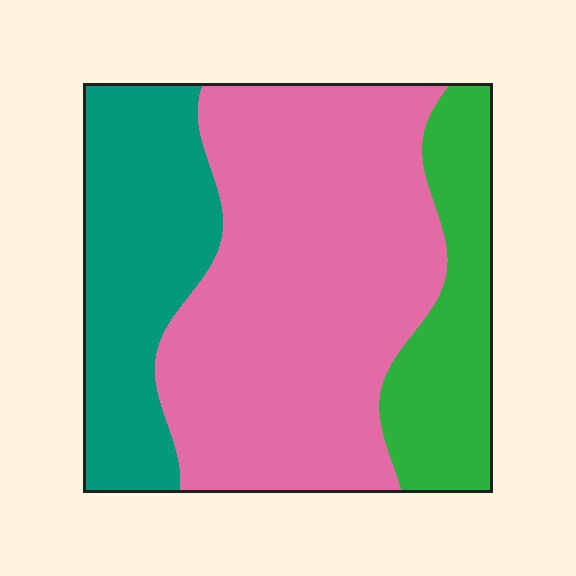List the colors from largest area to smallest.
From largest to smallest: pink, teal, green.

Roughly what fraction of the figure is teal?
Teal covers about 25% of the figure.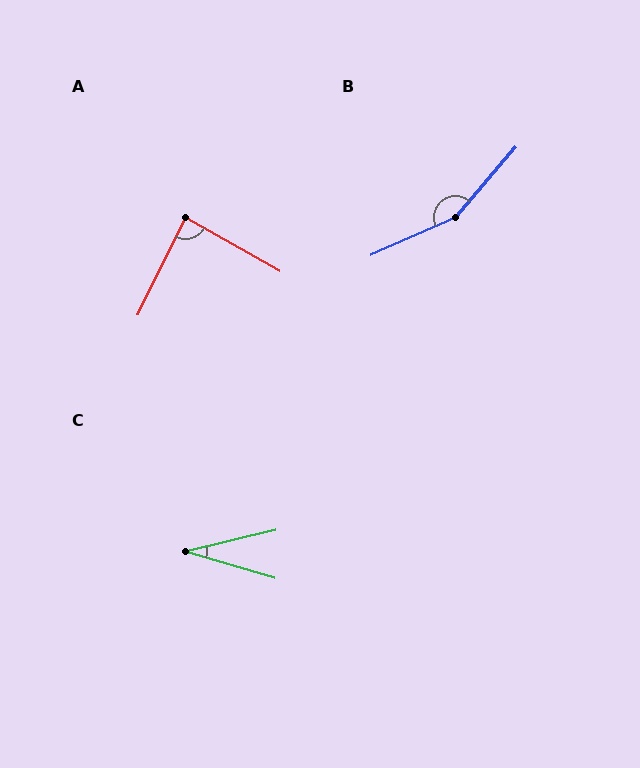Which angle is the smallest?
C, at approximately 30 degrees.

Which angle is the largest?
B, at approximately 155 degrees.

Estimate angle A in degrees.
Approximately 87 degrees.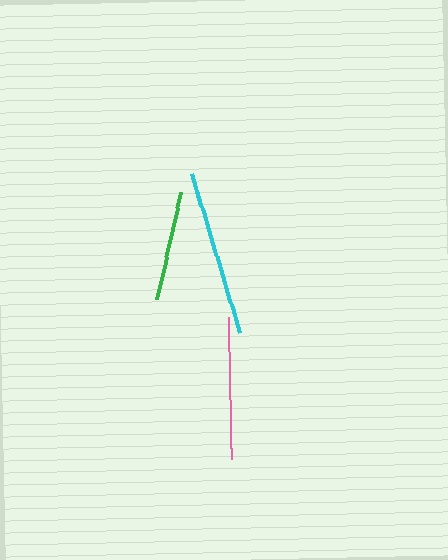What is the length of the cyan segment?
The cyan segment is approximately 166 pixels long.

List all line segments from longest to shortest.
From longest to shortest: cyan, pink, green.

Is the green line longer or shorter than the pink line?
The pink line is longer than the green line.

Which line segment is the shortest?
The green line is the shortest at approximately 110 pixels.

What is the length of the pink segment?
The pink segment is approximately 142 pixels long.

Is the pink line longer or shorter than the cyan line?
The cyan line is longer than the pink line.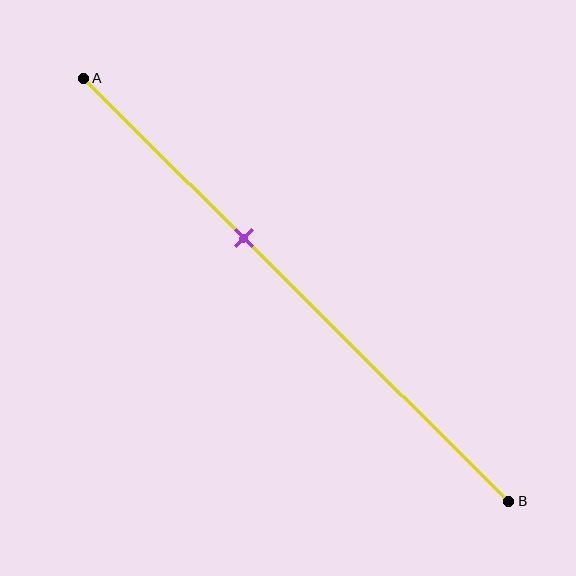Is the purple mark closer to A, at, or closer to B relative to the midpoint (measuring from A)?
The purple mark is closer to point A than the midpoint of segment AB.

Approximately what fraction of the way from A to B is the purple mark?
The purple mark is approximately 40% of the way from A to B.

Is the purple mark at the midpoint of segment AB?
No, the mark is at about 40% from A, not at the 50% midpoint.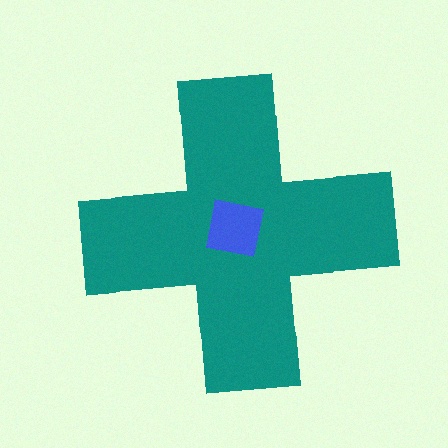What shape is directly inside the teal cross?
The blue square.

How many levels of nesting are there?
2.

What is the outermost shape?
The teal cross.